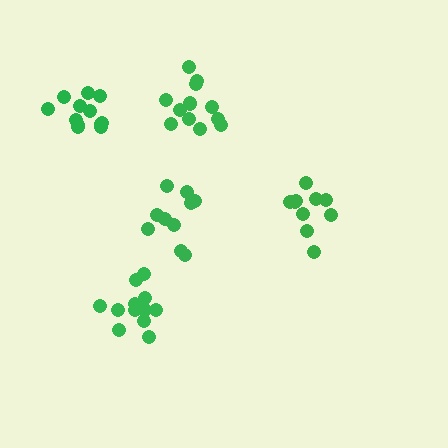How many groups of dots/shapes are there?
There are 5 groups.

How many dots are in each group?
Group 1: 13 dots, Group 2: 10 dots, Group 3: 13 dots, Group 4: 10 dots, Group 5: 12 dots (58 total).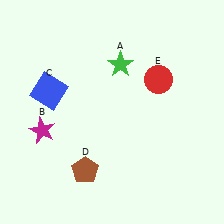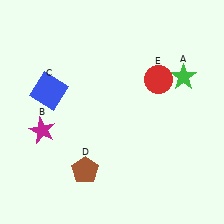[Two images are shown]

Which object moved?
The green star (A) moved right.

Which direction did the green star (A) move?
The green star (A) moved right.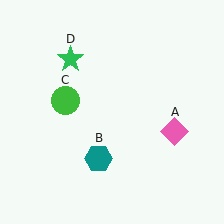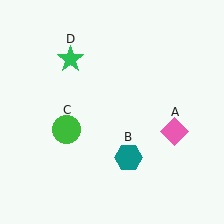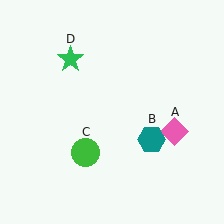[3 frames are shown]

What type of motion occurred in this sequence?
The teal hexagon (object B), green circle (object C) rotated counterclockwise around the center of the scene.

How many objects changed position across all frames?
2 objects changed position: teal hexagon (object B), green circle (object C).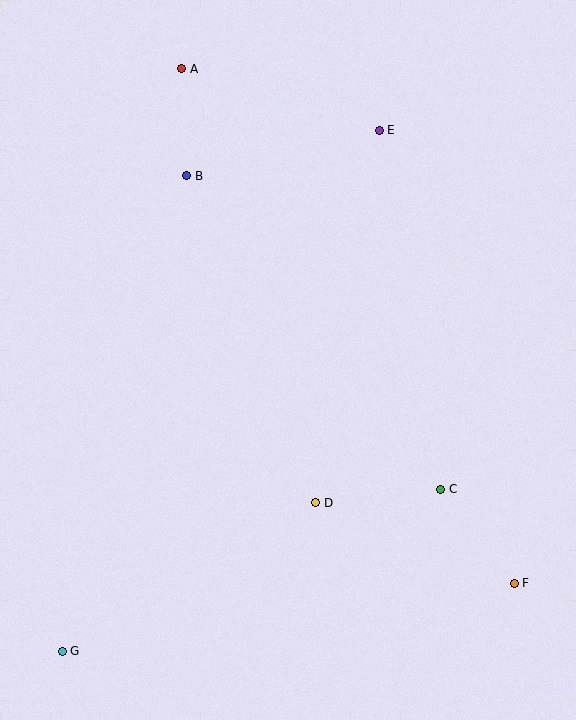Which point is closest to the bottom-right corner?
Point F is closest to the bottom-right corner.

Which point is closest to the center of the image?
Point D at (316, 503) is closest to the center.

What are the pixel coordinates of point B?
Point B is at (187, 176).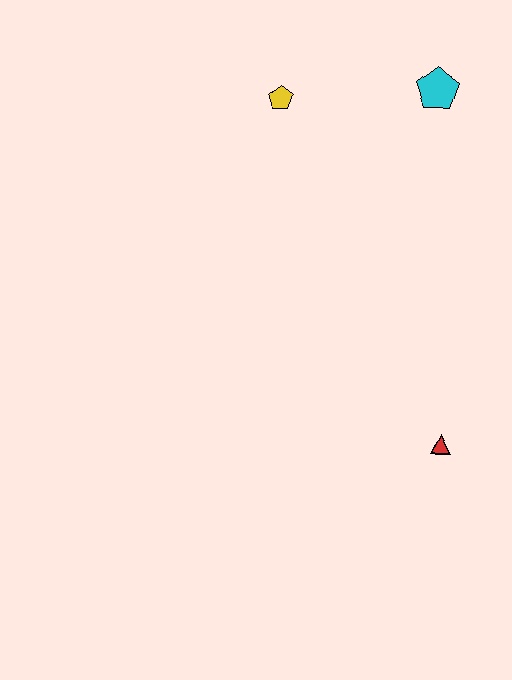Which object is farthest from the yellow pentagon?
The red triangle is farthest from the yellow pentagon.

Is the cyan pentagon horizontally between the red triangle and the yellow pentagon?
Yes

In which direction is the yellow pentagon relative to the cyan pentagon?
The yellow pentagon is to the left of the cyan pentagon.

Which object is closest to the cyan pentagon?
The yellow pentagon is closest to the cyan pentagon.